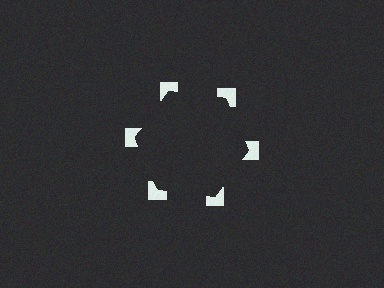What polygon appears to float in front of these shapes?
An illusory hexagon — its edges are inferred from the aligned wedge cuts in the notched squares, not physically drawn.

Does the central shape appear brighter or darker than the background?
It typically appears slightly darker than the background, even though no actual brightness change is drawn.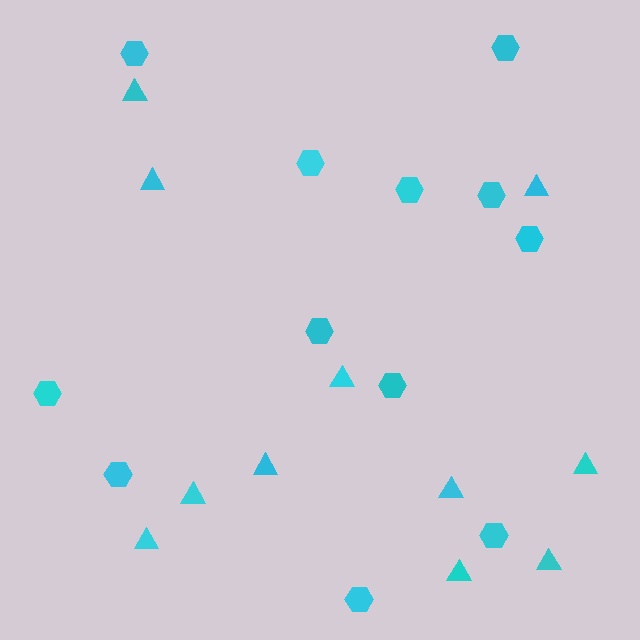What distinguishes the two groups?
There are 2 groups: one group of triangles (11) and one group of hexagons (12).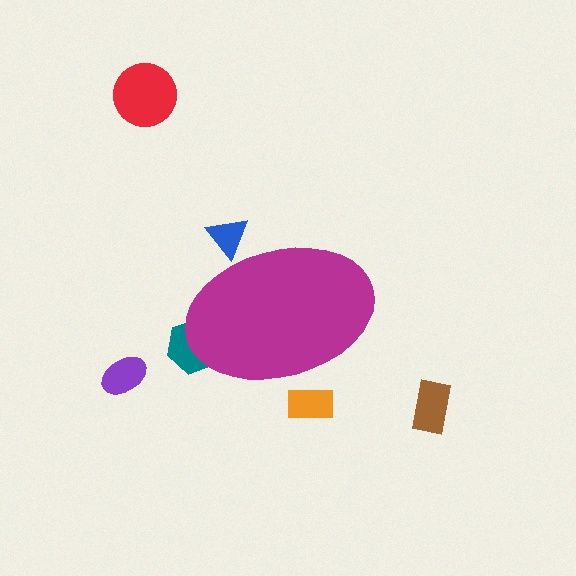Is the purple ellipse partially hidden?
No, the purple ellipse is fully visible.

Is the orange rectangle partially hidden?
Yes, the orange rectangle is partially hidden behind the magenta ellipse.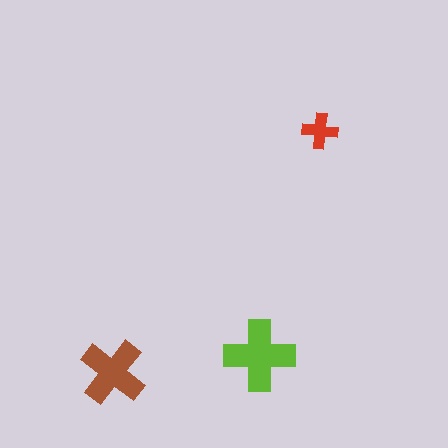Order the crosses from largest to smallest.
the lime one, the brown one, the red one.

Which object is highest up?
The red cross is topmost.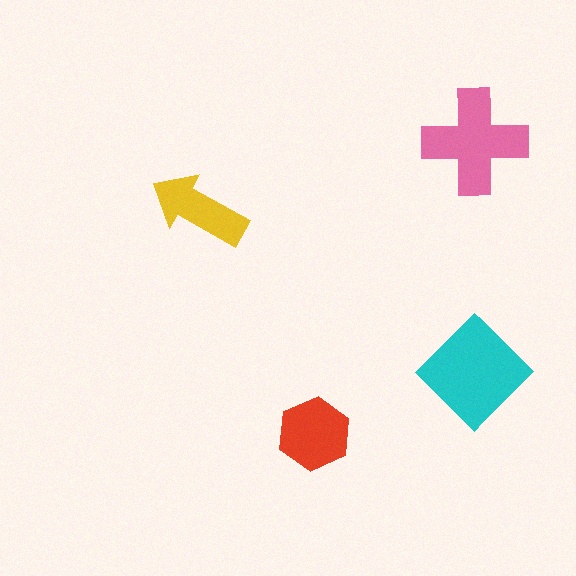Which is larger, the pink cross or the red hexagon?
The pink cross.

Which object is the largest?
The cyan diamond.